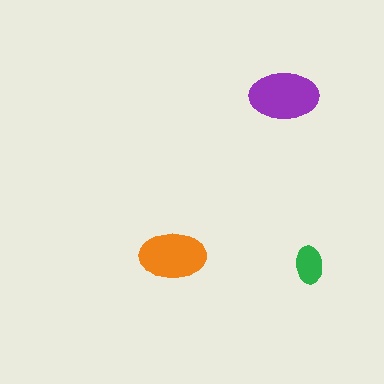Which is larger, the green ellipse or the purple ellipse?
The purple one.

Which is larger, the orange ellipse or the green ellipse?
The orange one.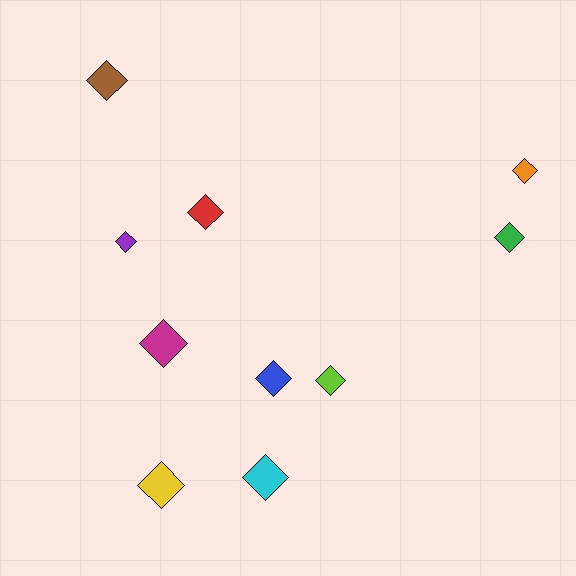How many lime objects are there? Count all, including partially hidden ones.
There is 1 lime object.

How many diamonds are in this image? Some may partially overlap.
There are 10 diamonds.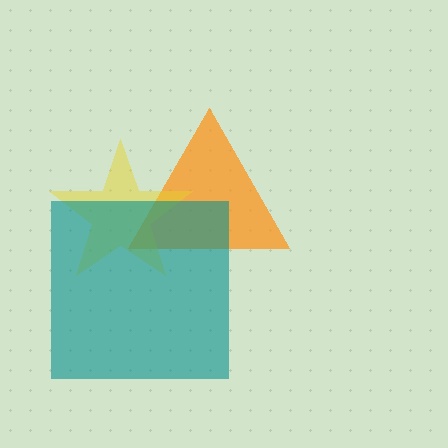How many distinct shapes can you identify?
There are 3 distinct shapes: an orange triangle, a yellow star, a teal square.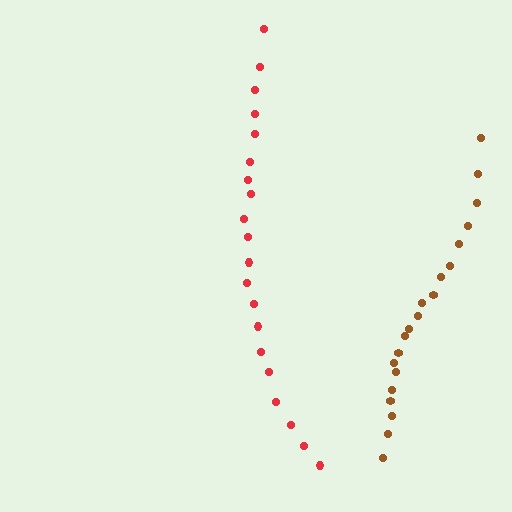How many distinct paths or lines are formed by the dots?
There are 2 distinct paths.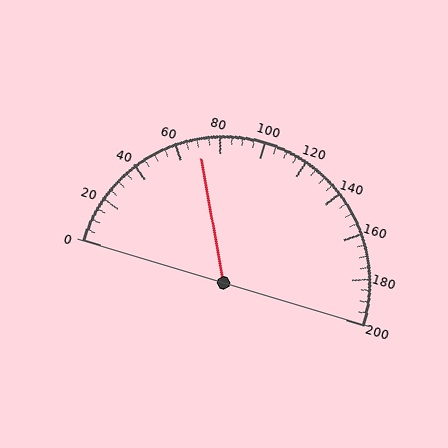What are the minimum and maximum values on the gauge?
The gauge ranges from 0 to 200.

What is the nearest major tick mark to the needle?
The nearest major tick mark is 80.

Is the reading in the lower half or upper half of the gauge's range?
The reading is in the lower half of the range (0 to 200).